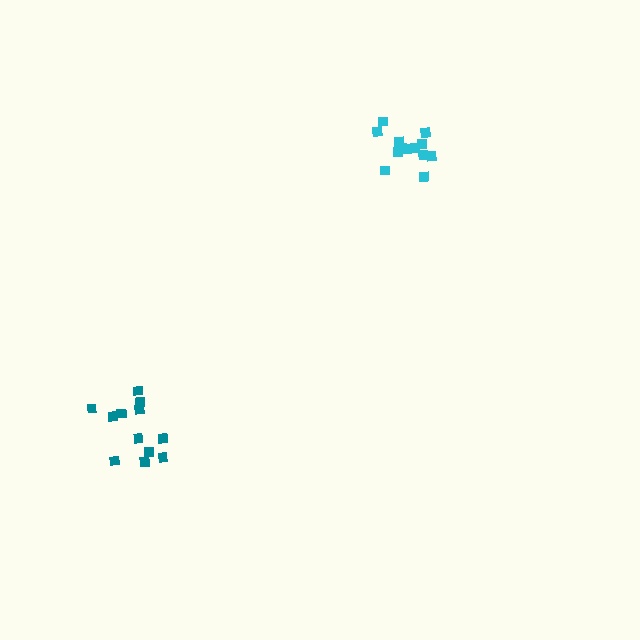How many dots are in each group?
Group 1: 14 dots, Group 2: 12 dots (26 total).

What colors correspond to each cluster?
The clusters are colored: cyan, teal.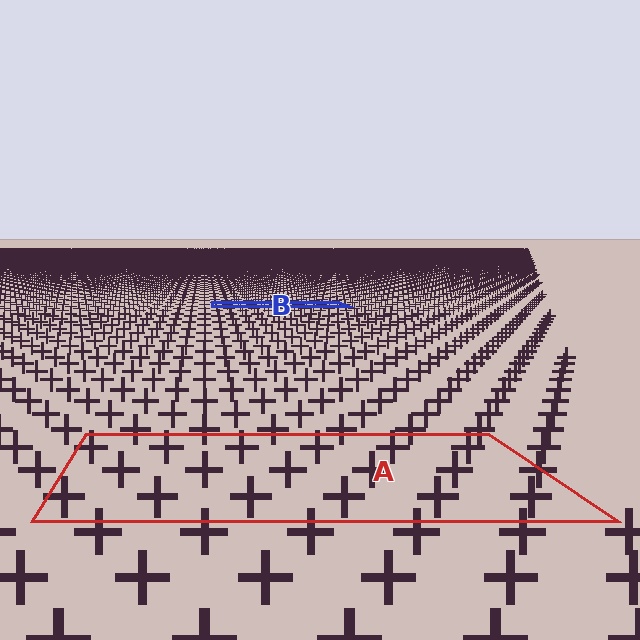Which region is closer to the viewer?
Region A is closer. The texture elements there are larger and more spread out.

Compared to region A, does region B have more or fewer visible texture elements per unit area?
Region B has more texture elements per unit area — they are packed more densely because it is farther away.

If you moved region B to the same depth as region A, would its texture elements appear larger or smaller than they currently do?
They would appear larger. At a closer depth, the same texture elements are projected at a bigger on-screen size.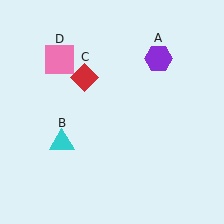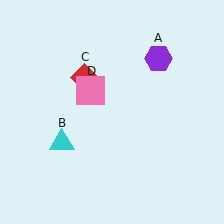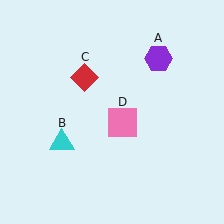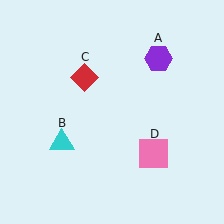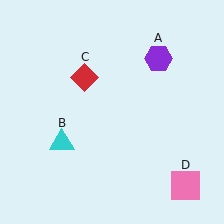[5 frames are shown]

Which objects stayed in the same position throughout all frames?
Purple hexagon (object A) and cyan triangle (object B) and red diamond (object C) remained stationary.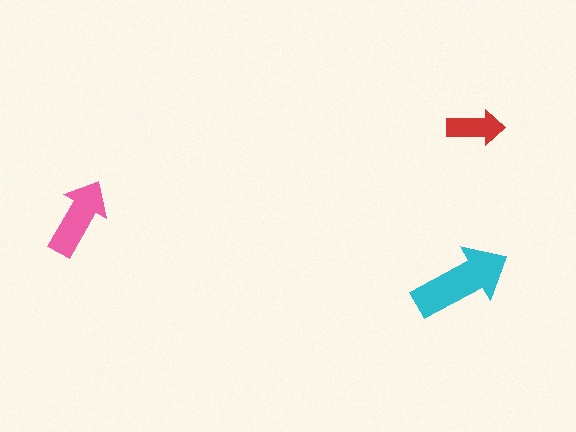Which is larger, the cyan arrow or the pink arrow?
The cyan one.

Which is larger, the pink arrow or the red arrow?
The pink one.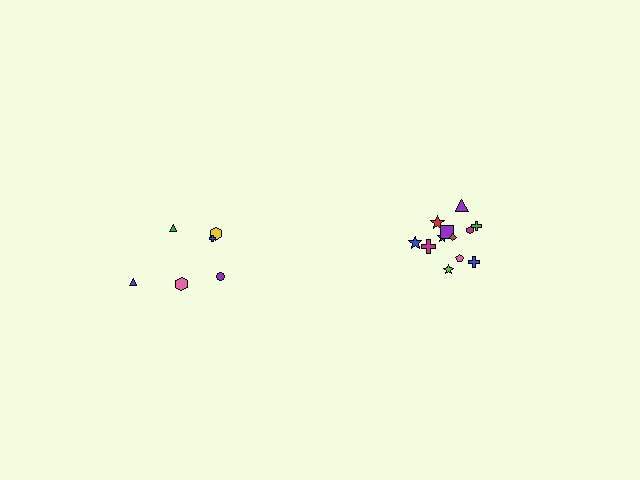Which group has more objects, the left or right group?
The right group.